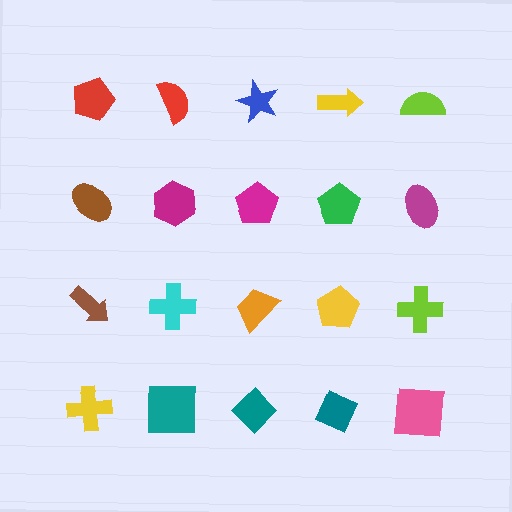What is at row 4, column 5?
A pink square.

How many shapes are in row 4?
5 shapes.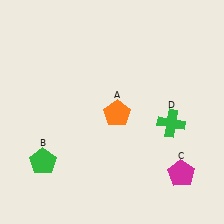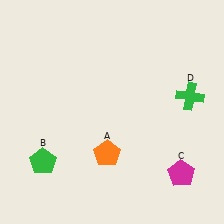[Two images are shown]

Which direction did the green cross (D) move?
The green cross (D) moved up.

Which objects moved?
The objects that moved are: the orange pentagon (A), the green cross (D).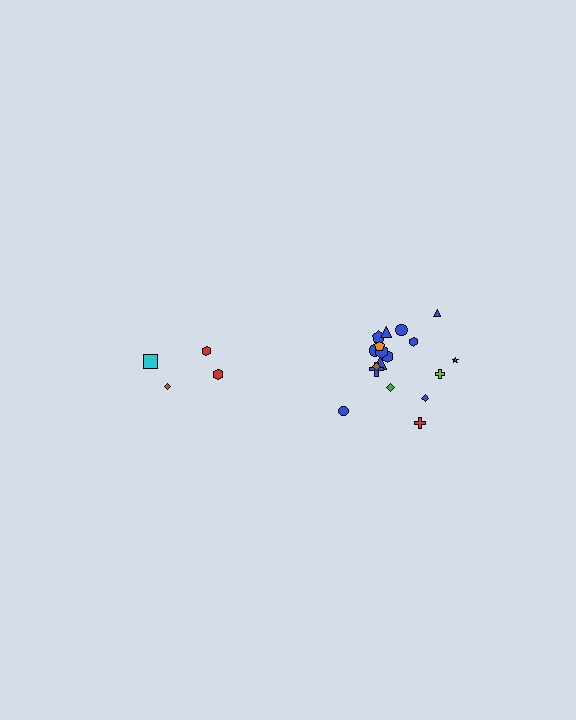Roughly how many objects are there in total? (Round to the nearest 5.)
Roughly 20 objects in total.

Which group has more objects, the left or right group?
The right group.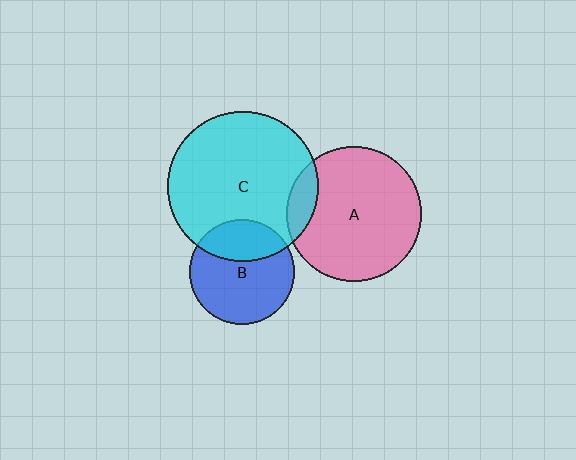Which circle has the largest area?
Circle C (cyan).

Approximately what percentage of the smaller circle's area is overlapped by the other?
Approximately 10%.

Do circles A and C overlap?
Yes.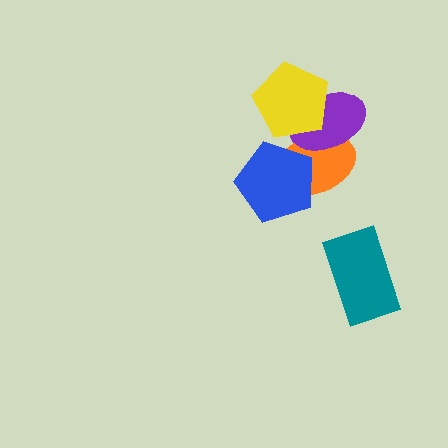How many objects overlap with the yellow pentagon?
2 objects overlap with the yellow pentagon.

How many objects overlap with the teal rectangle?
0 objects overlap with the teal rectangle.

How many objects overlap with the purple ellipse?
2 objects overlap with the purple ellipse.